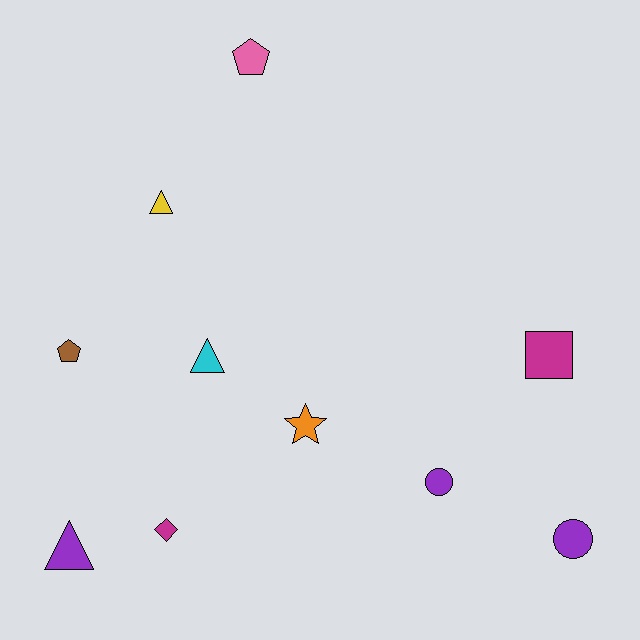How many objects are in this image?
There are 10 objects.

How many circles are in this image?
There are 2 circles.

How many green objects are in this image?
There are no green objects.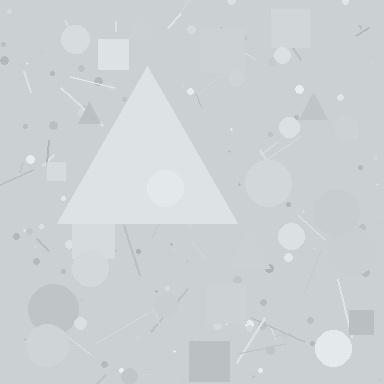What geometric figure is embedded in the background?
A triangle is embedded in the background.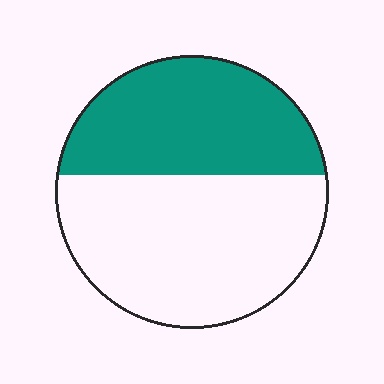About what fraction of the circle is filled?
About two fifths (2/5).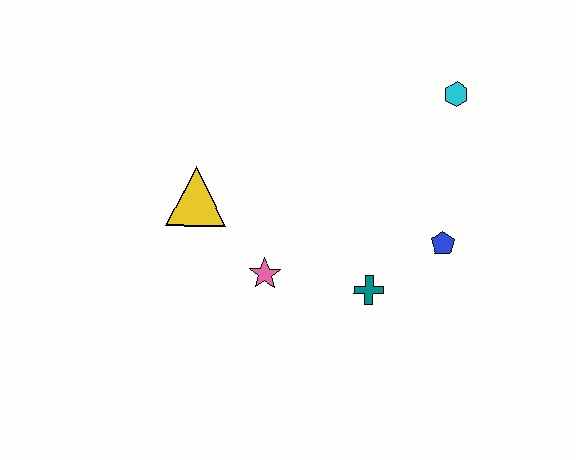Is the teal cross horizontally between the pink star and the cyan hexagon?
Yes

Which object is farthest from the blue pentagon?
The yellow triangle is farthest from the blue pentagon.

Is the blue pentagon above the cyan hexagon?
No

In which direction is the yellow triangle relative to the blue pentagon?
The yellow triangle is to the left of the blue pentagon.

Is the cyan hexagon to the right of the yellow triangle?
Yes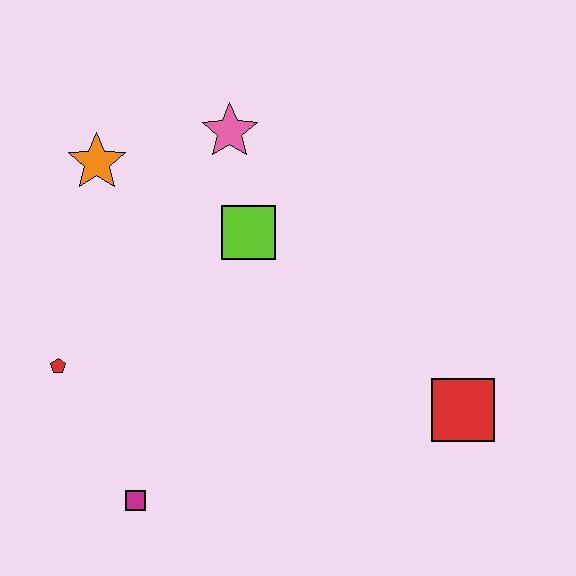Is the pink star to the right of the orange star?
Yes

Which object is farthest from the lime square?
The magenta square is farthest from the lime square.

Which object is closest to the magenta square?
The red pentagon is closest to the magenta square.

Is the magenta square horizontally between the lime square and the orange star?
Yes